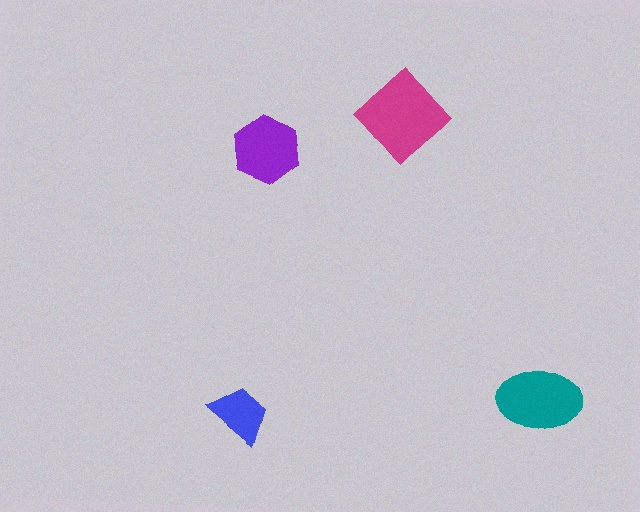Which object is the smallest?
The blue trapezoid.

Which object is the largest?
The magenta diamond.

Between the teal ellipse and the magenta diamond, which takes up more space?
The magenta diamond.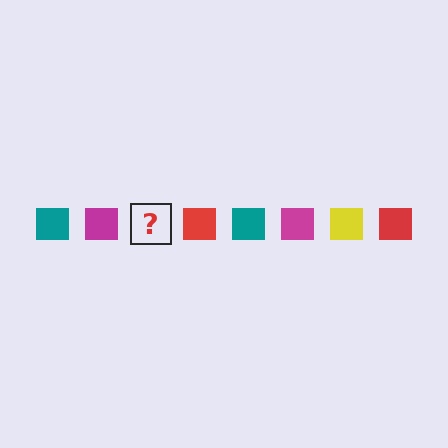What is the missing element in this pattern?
The missing element is a yellow square.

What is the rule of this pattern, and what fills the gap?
The rule is that the pattern cycles through teal, magenta, yellow, red squares. The gap should be filled with a yellow square.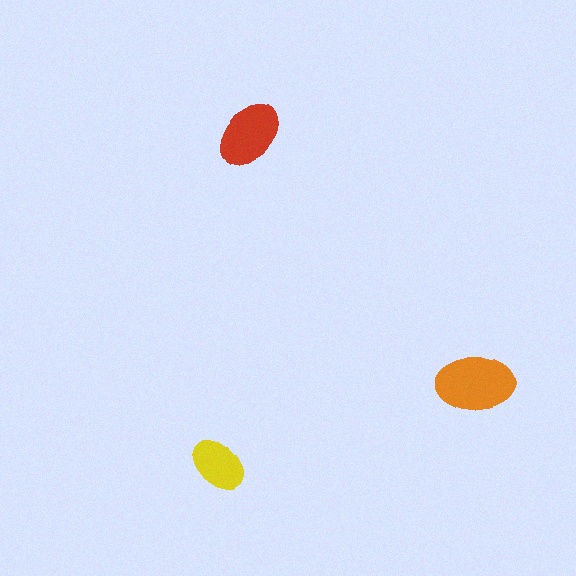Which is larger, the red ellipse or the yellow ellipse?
The red one.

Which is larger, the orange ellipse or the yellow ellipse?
The orange one.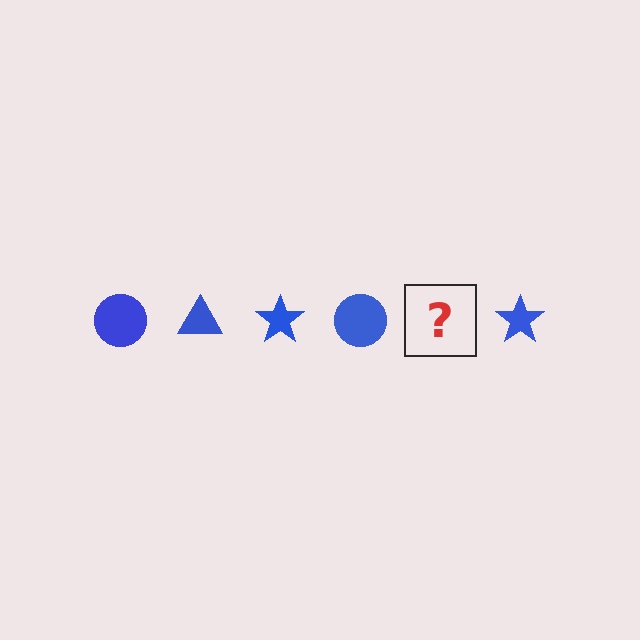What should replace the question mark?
The question mark should be replaced with a blue triangle.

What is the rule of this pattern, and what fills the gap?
The rule is that the pattern cycles through circle, triangle, star shapes in blue. The gap should be filled with a blue triangle.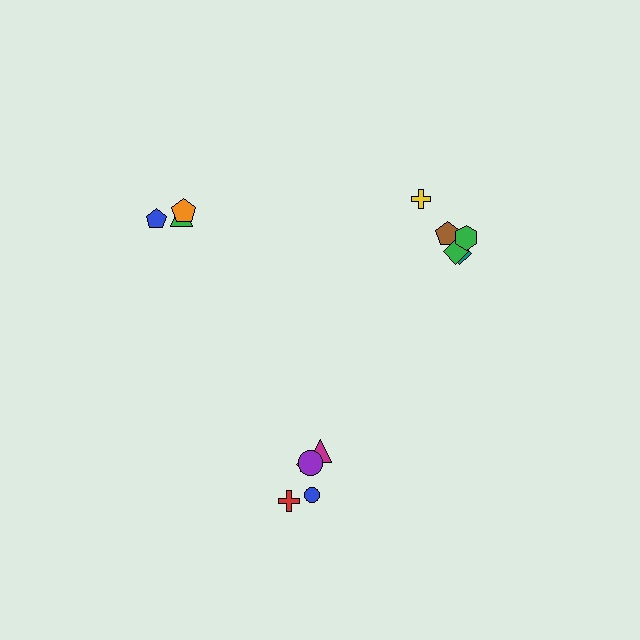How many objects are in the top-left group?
There are 3 objects.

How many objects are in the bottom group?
There are 6 objects.